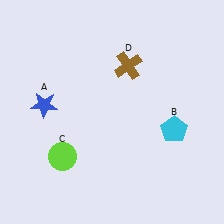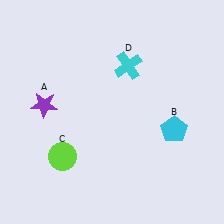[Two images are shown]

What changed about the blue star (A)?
In Image 1, A is blue. In Image 2, it changed to purple.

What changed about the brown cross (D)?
In Image 1, D is brown. In Image 2, it changed to cyan.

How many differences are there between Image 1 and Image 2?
There are 2 differences between the two images.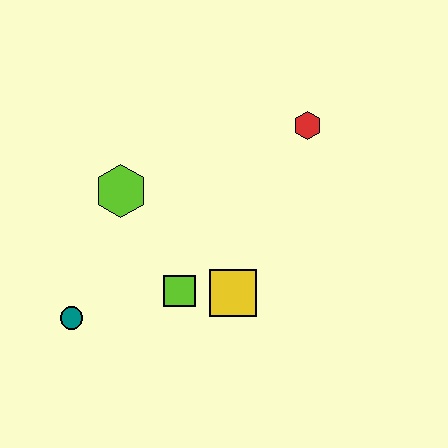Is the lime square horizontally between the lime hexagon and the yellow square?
Yes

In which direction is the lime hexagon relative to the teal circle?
The lime hexagon is above the teal circle.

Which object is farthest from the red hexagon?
The teal circle is farthest from the red hexagon.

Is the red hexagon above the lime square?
Yes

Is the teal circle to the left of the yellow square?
Yes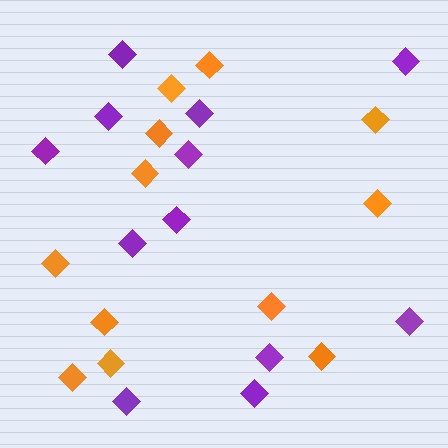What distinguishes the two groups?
There are 2 groups: one group of orange diamonds (12) and one group of purple diamonds (12).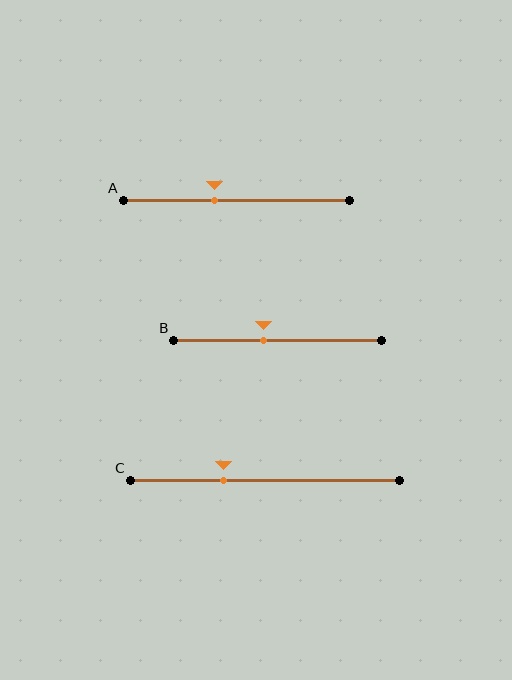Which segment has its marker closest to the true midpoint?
Segment B has its marker closest to the true midpoint.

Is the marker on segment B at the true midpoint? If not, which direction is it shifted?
No, the marker on segment B is shifted to the left by about 7% of the segment length.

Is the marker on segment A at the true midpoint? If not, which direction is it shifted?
No, the marker on segment A is shifted to the left by about 10% of the segment length.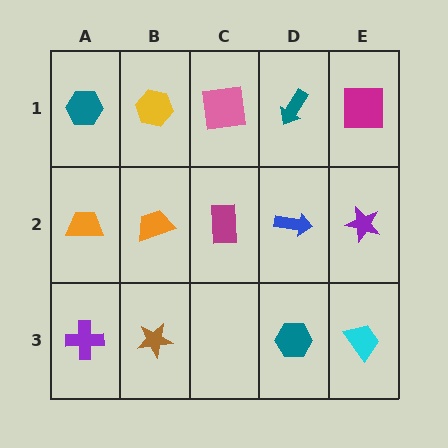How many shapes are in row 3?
4 shapes.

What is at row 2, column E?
A purple star.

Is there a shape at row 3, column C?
No, that cell is empty.